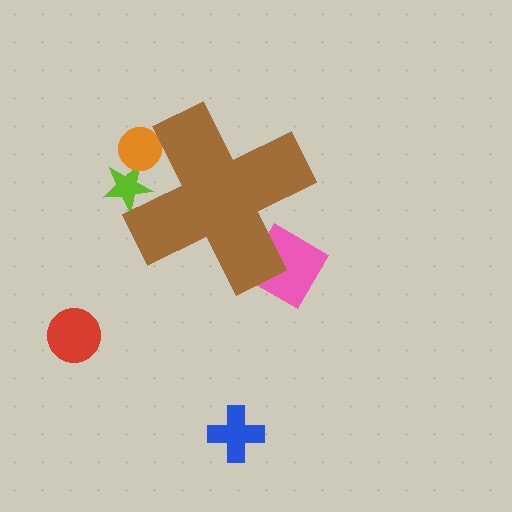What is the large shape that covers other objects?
A brown cross.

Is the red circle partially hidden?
No, the red circle is fully visible.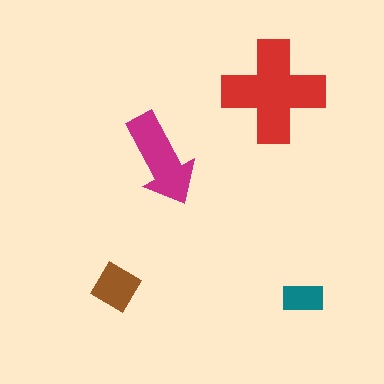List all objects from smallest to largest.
The teal rectangle, the brown diamond, the magenta arrow, the red cross.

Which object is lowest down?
The teal rectangle is bottommost.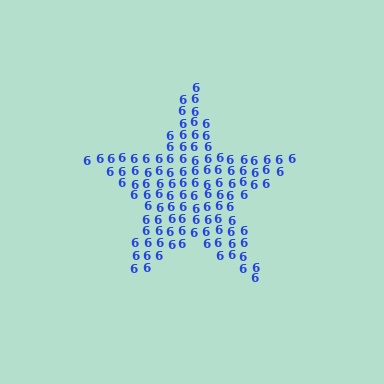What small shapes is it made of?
It is made of small digit 6's.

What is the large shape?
The large shape is a star.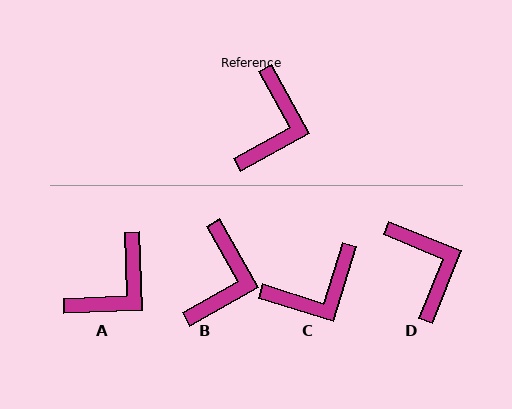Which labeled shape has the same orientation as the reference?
B.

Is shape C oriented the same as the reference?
No, it is off by about 47 degrees.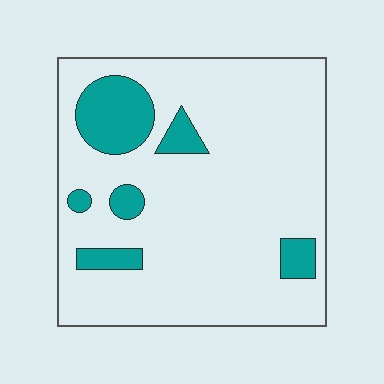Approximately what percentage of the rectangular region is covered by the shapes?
Approximately 15%.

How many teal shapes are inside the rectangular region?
6.